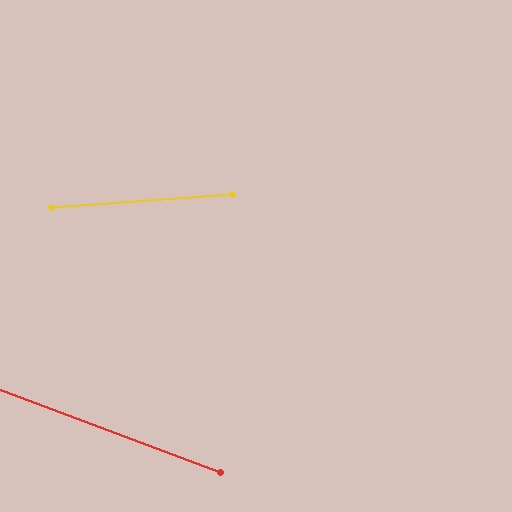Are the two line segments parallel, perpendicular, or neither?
Neither parallel nor perpendicular — they differ by about 24°.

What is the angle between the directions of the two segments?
Approximately 24 degrees.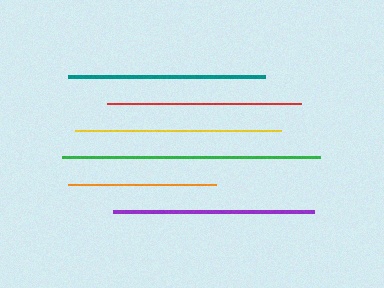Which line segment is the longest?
The green line is the longest at approximately 258 pixels.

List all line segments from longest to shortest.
From longest to shortest: green, yellow, purple, teal, red, orange.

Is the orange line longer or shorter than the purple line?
The purple line is longer than the orange line.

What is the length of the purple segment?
The purple segment is approximately 200 pixels long.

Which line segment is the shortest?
The orange line is the shortest at approximately 148 pixels.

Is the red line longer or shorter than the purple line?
The purple line is longer than the red line.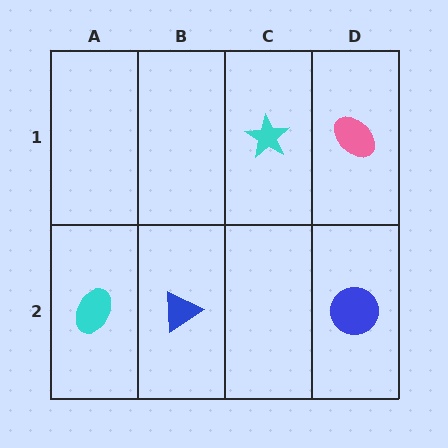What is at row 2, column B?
A blue triangle.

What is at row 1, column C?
A cyan star.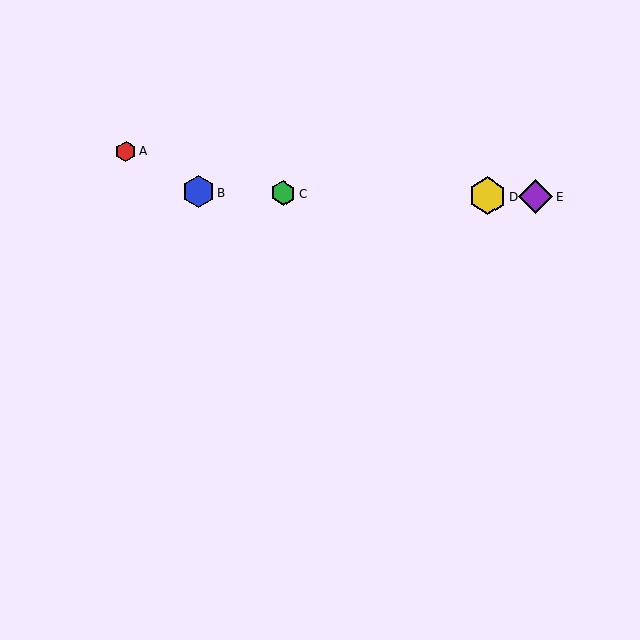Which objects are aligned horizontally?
Objects B, C, D, E are aligned horizontally.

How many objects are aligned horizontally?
4 objects (B, C, D, E) are aligned horizontally.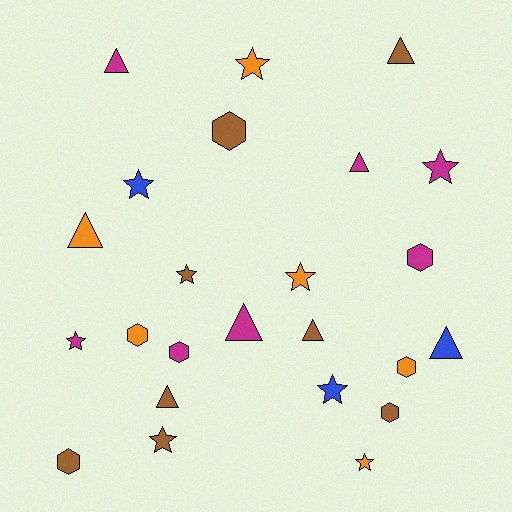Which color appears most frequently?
Brown, with 8 objects.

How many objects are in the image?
There are 24 objects.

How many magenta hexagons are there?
There are 2 magenta hexagons.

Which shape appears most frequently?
Star, with 9 objects.